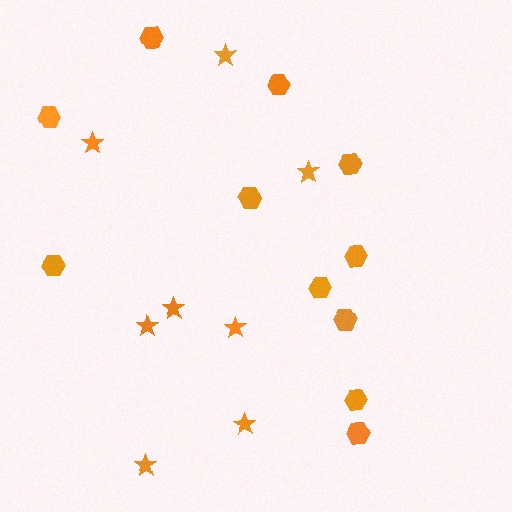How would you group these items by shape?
There are 2 groups: one group of hexagons (11) and one group of stars (8).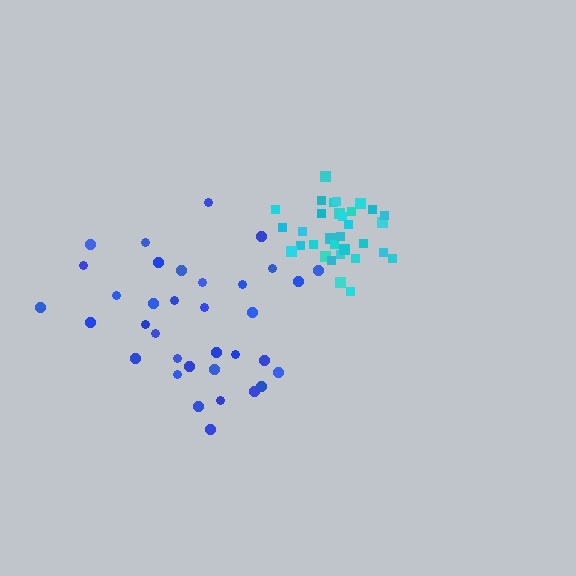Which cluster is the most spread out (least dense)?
Blue.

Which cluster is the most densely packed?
Cyan.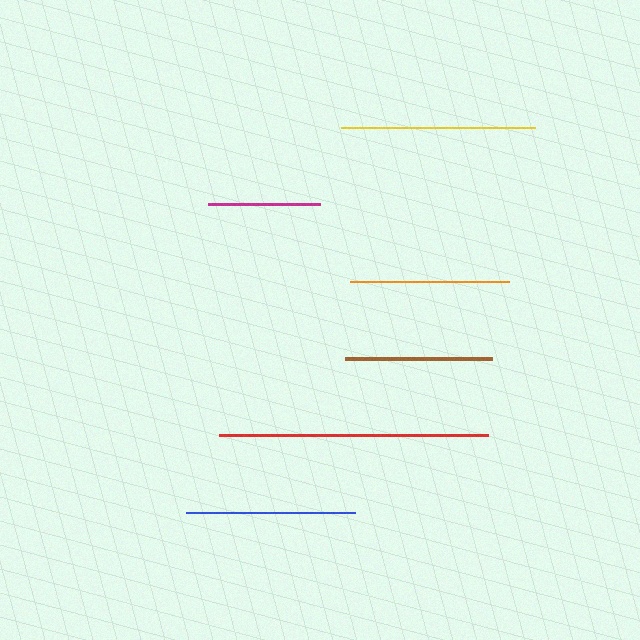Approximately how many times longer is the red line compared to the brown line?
The red line is approximately 1.8 times the length of the brown line.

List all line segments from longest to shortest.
From longest to shortest: red, yellow, blue, orange, brown, magenta.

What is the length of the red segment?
The red segment is approximately 270 pixels long.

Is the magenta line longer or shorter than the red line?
The red line is longer than the magenta line.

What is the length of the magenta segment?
The magenta segment is approximately 112 pixels long.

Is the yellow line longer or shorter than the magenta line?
The yellow line is longer than the magenta line.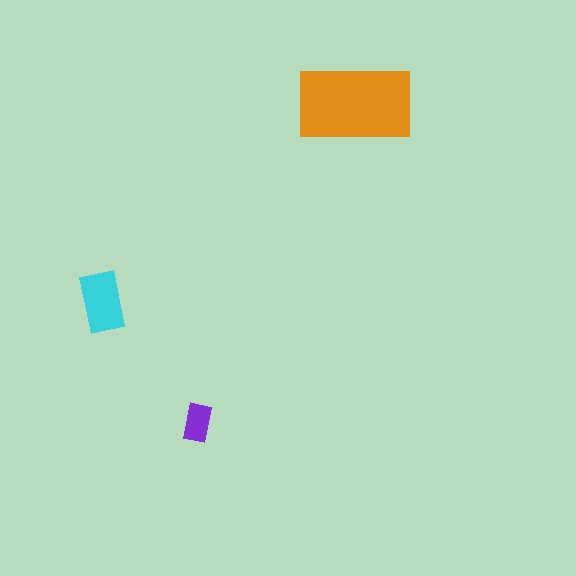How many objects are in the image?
There are 3 objects in the image.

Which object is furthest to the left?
The cyan rectangle is leftmost.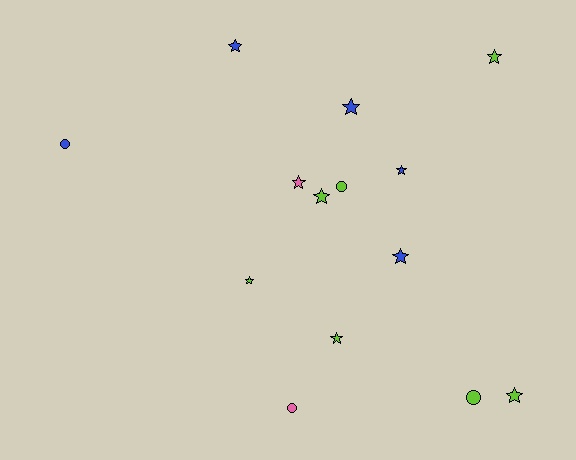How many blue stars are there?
There are 4 blue stars.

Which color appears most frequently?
Lime, with 7 objects.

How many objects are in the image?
There are 14 objects.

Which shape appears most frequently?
Star, with 10 objects.